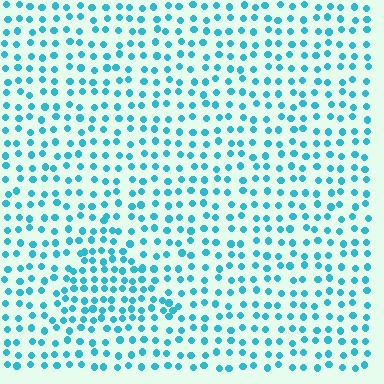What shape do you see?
I see a triangle.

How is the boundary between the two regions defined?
The boundary is defined by a change in element density (approximately 1.6x ratio). All elements are the same color, size, and shape.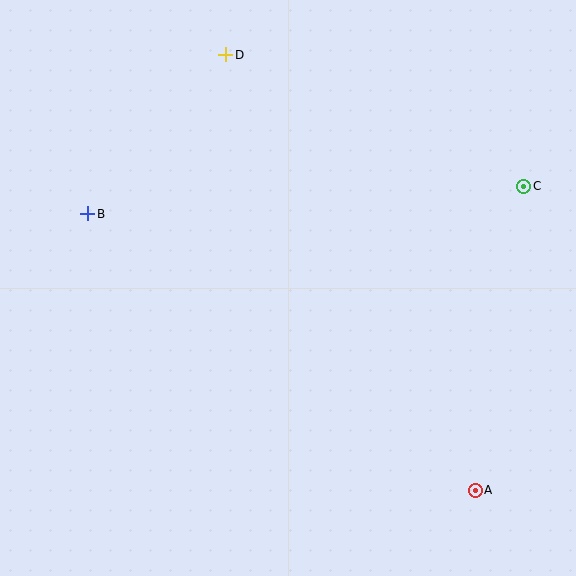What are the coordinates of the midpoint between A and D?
The midpoint between A and D is at (350, 272).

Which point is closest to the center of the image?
Point B at (88, 214) is closest to the center.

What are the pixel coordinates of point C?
Point C is at (524, 186).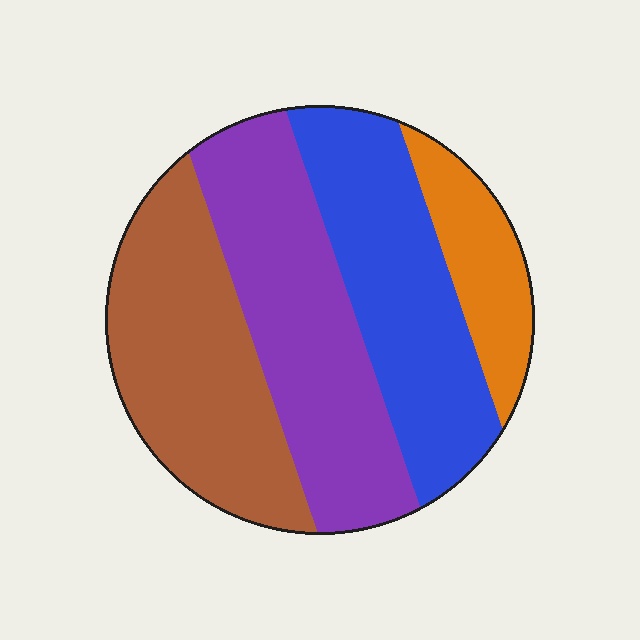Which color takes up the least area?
Orange, at roughly 10%.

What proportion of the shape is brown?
Brown takes up about one third (1/3) of the shape.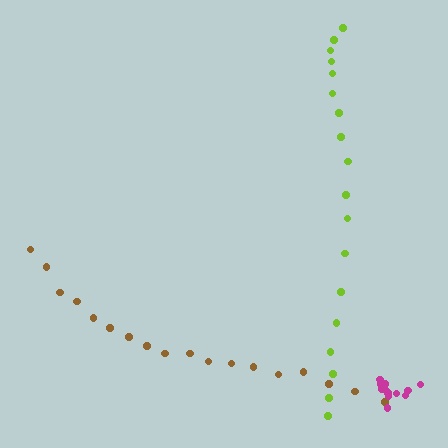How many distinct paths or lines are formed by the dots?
There are 3 distinct paths.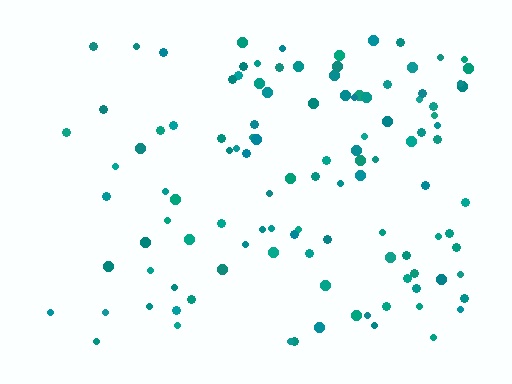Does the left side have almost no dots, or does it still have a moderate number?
Still a moderate number, just noticeably fewer than the right.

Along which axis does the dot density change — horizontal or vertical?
Horizontal.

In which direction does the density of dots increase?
From left to right, with the right side densest.